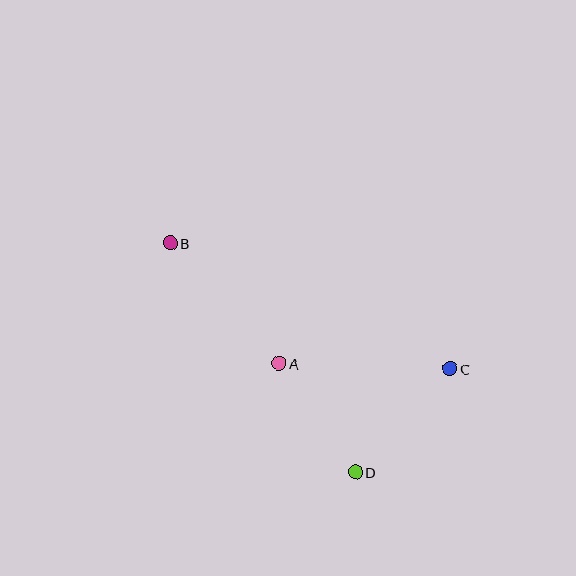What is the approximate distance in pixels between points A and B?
The distance between A and B is approximately 162 pixels.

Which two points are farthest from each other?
Points B and C are farthest from each other.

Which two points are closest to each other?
Points A and D are closest to each other.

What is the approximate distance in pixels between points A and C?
The distance between A and C is approximately 171 pixels.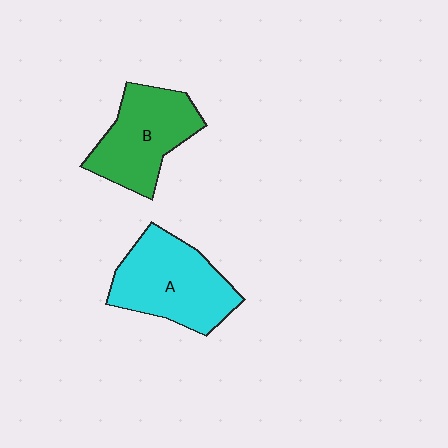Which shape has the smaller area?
Shape B (green).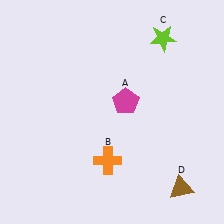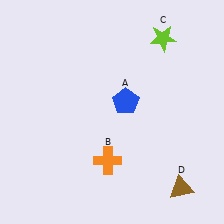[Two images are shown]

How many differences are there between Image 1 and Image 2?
There is 1 difference between the two images.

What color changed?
The pentagon (A) changed from magenta in Image 1 to blue in Image 2.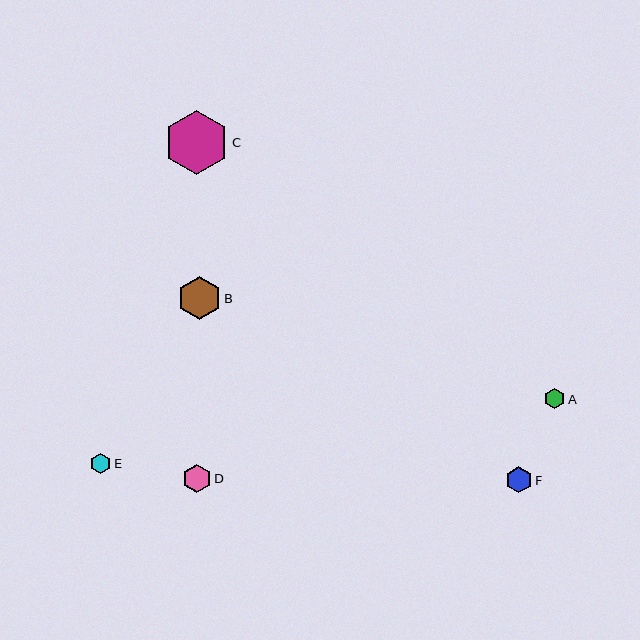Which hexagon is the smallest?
Hexagon A is the smallest with a size of approximately 20 pixels.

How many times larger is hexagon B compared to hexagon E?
Hexagon B is approximately 2.1 times the size of hexagon E.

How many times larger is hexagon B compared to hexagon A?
Hexagon B is approximately 2.1 times the size of hexagon A.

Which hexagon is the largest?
Hexagon C is the largest with a size of approximately 65 pixels.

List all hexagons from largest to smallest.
From largest to smallest: C, B, D, F, E, A.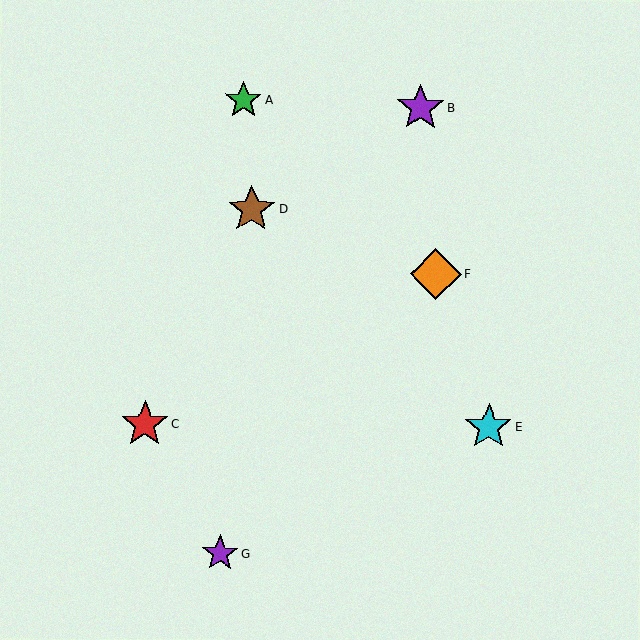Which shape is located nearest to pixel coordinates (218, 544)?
The purple star (labeled G) at (220, 553) is nearest to that location.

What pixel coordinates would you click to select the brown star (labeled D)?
Click at (251, 209) to select the brown star D.